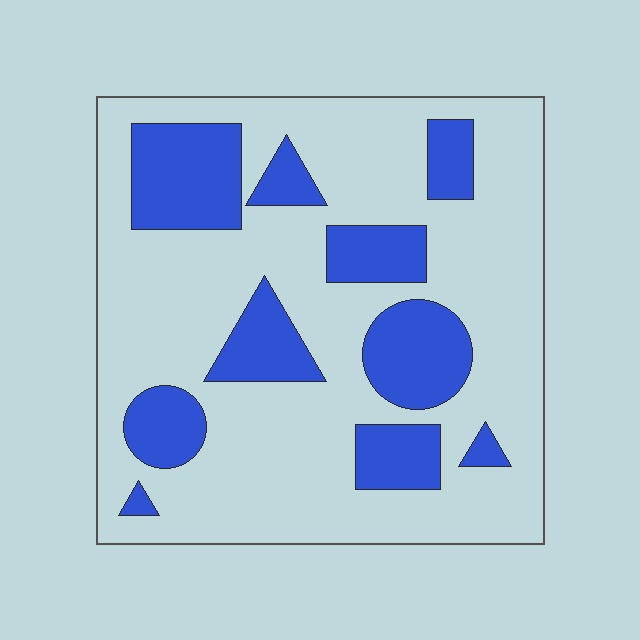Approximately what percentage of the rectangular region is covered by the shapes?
Approximately 25%.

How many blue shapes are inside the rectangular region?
10.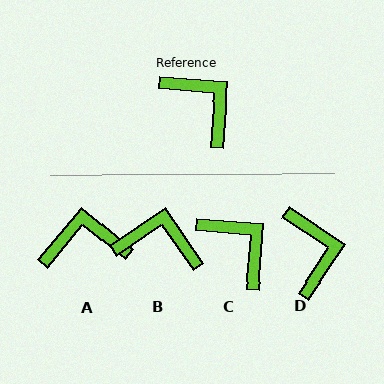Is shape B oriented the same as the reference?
No, it is off by about 39 degrees.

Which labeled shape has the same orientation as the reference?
C.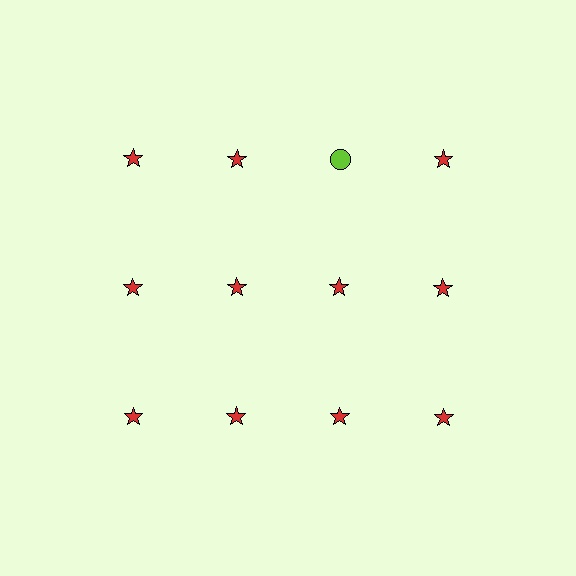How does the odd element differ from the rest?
It differs in both color (lime instead of red) and shape (circle instead of star).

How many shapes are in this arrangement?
There are 12 shapes arranged in a grid pattern.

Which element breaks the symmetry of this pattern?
The lime circle in the top row, center column breaks the symmetry. All other shapes are red stars.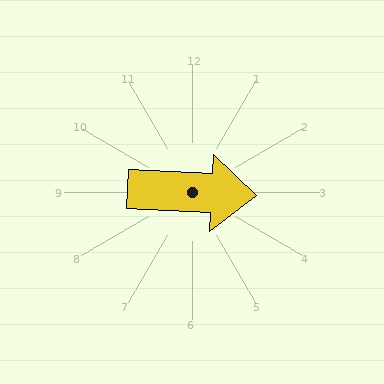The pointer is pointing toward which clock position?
Roughly 3 o'clock.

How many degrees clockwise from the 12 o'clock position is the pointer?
Approximately 93 degrees.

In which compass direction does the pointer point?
East.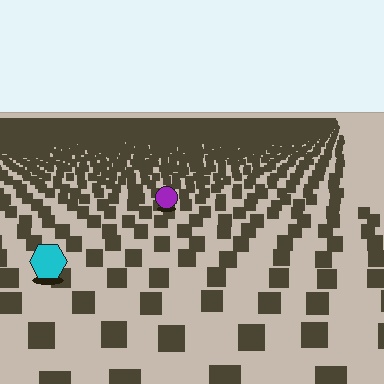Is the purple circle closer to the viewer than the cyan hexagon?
No. The cyan hexagon is closer — you can tell from the texture gradient: the ground texture is coarser near it.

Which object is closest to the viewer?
The cyan hexagon is closest. The texture marks near it are larger and more spread out.